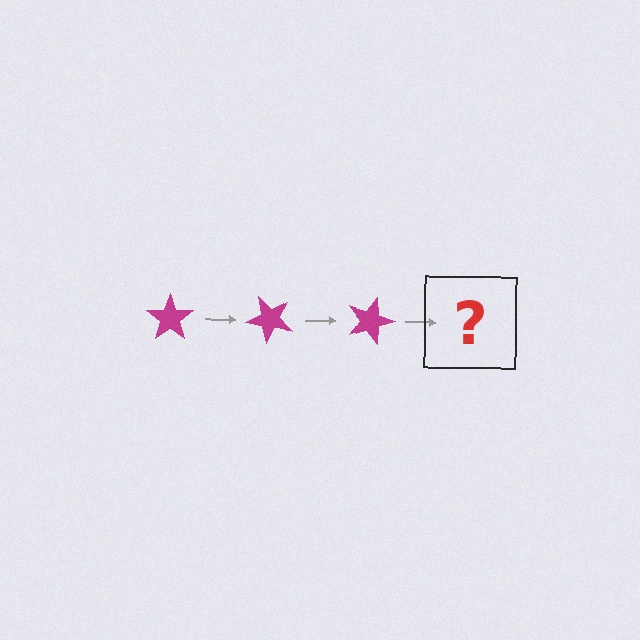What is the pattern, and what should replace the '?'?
The pattern is that the star rotates 45 degrees each step. The '?' should be a magenta star rotated 135 degrees.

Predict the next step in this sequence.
The next step is a magenta star rotated 135 degrees.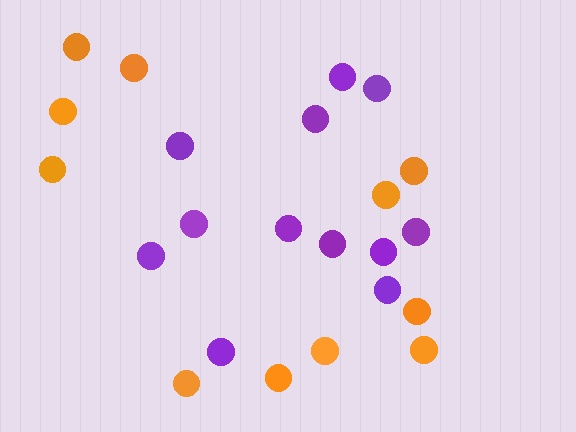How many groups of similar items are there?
There are 2 groups: one group of orange circles (11) and one group of purple circles (12).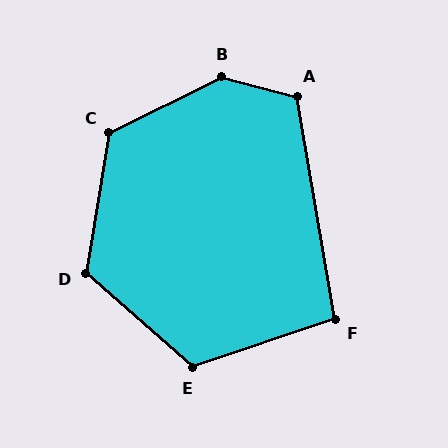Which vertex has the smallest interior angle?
F, at approximately 99 degrees.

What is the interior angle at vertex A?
Approximately 114 degrees (obtuse).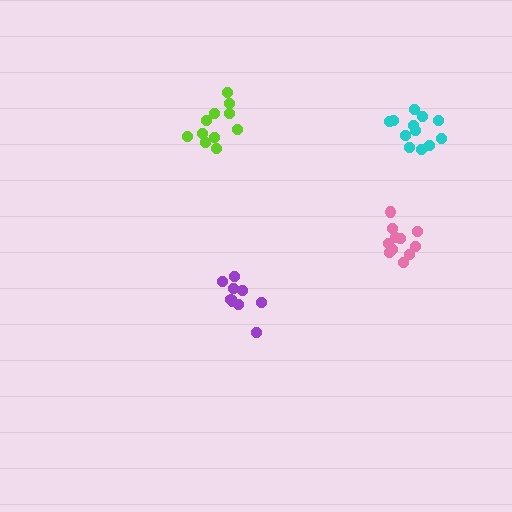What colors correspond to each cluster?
The clusters are colored: cyan, pink, lime, purple.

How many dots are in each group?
Group 1: 12 dots, Group 2: 11 dots, Group 3: 11 dots, Group 4: 9 dots (43 total).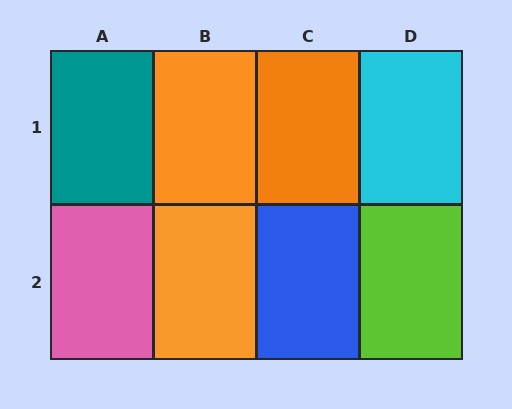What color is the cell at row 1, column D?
Cyan.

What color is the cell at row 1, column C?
Orange.